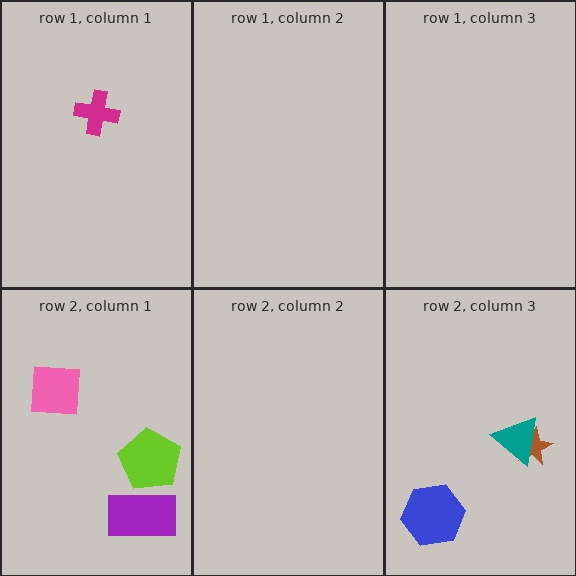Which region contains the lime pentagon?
The row 2, column 1 region.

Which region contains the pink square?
The row 2, column 1 region.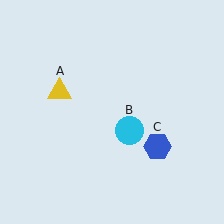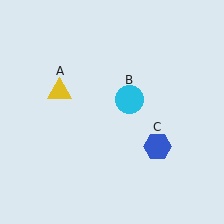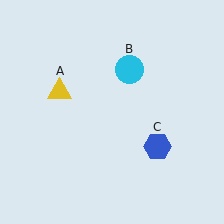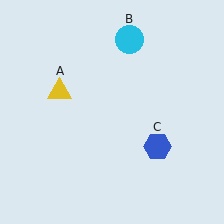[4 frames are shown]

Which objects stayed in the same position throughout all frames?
Yellow triangle (object A) and blue hexagon (object C) remained stationary.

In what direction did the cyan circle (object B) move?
The cyan circle (object B) moved up.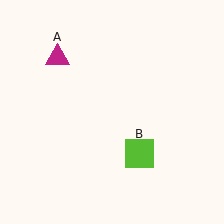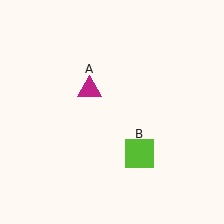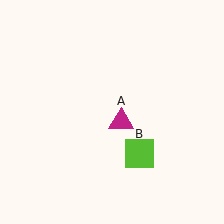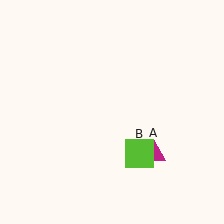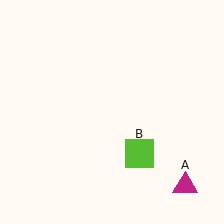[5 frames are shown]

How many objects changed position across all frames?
1 object changed position: magenta triangle (object A).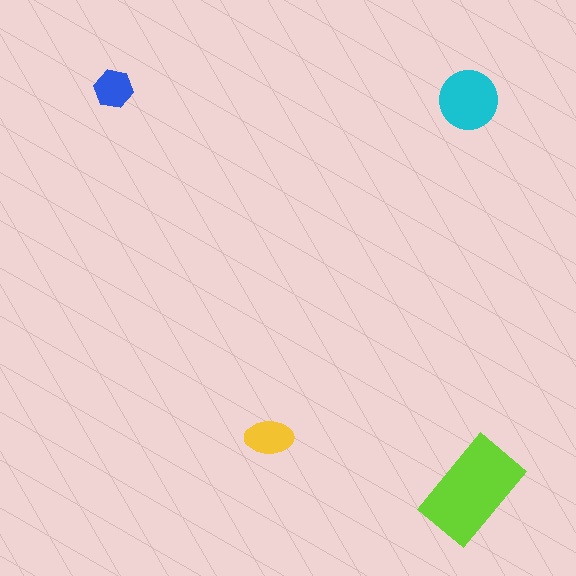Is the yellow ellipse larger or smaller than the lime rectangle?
Smaller.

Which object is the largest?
The lime rectangle.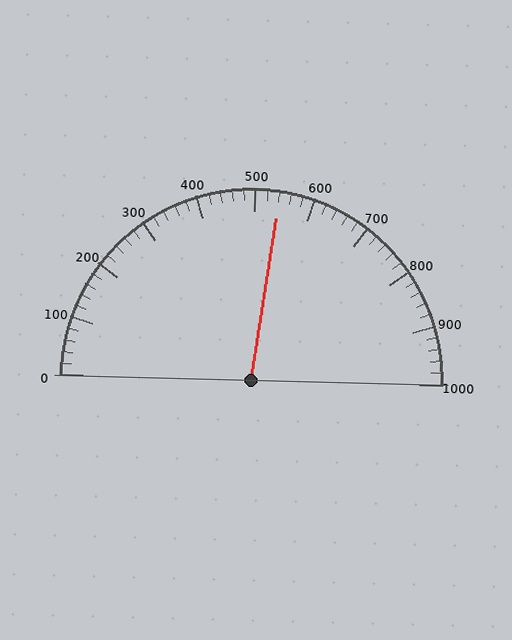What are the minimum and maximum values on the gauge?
The gauge ranges from 0 to 1000.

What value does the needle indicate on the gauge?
The needle indicates approximately 540.